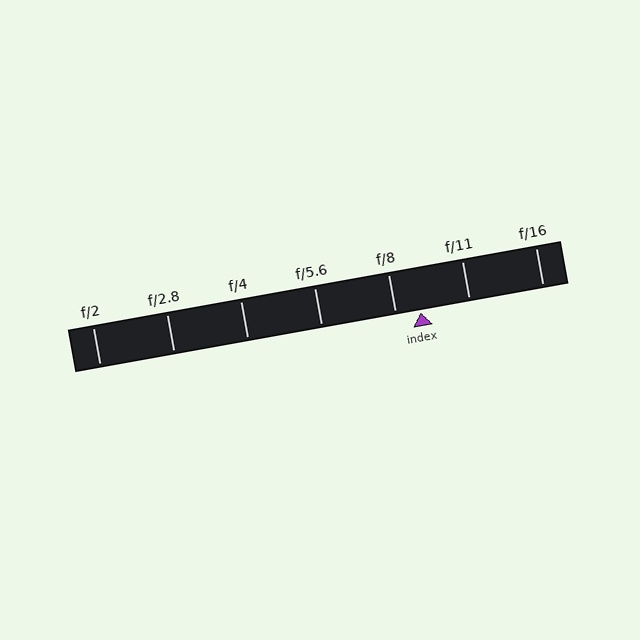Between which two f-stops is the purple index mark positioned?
The index mark is between f/8 and f/11.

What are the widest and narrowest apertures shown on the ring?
The widest aperture shown is f/2 and the narrowest is f/16.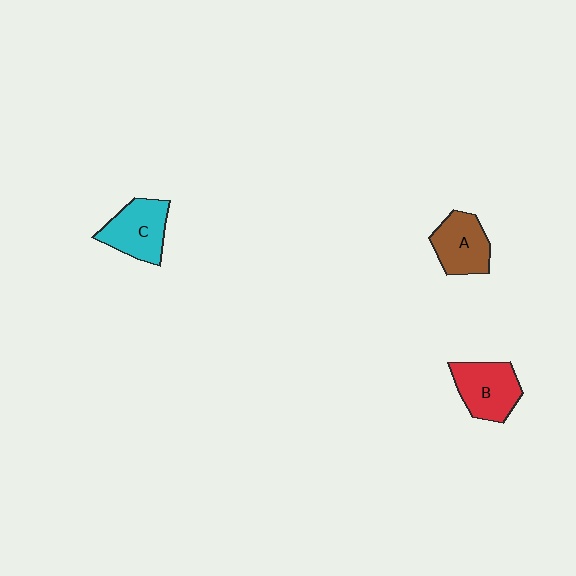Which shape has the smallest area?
Shape A (brown).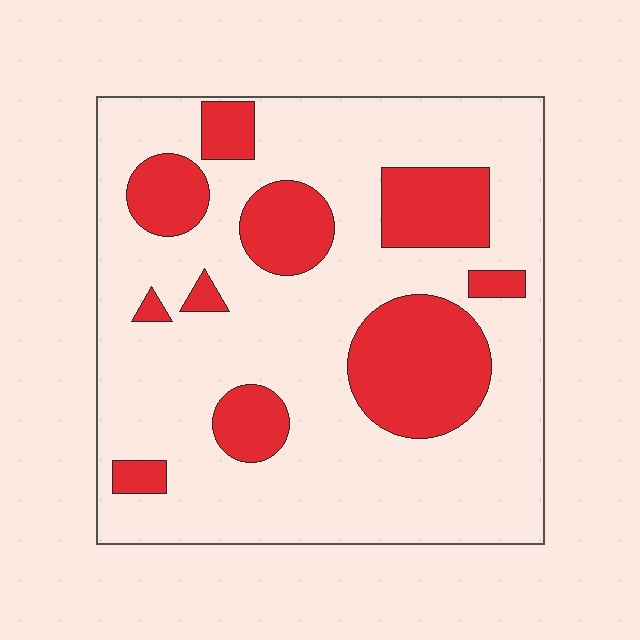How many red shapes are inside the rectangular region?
10.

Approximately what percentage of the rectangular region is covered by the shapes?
Approximately 25%.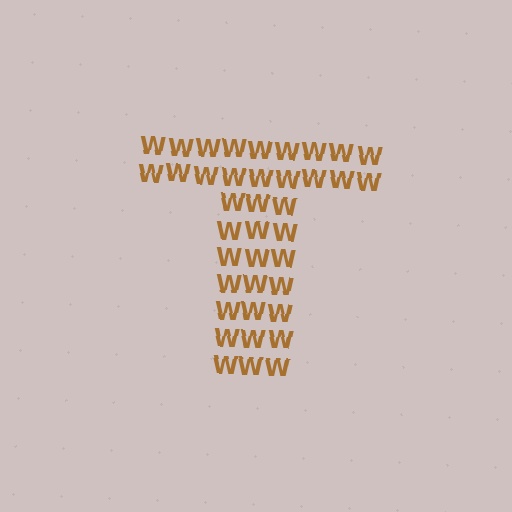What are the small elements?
The small elements are letter W's.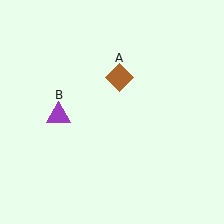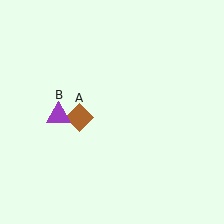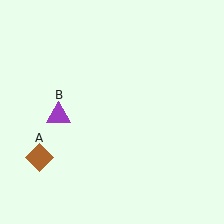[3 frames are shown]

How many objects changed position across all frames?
1 object changed position: brown diamond (object A).